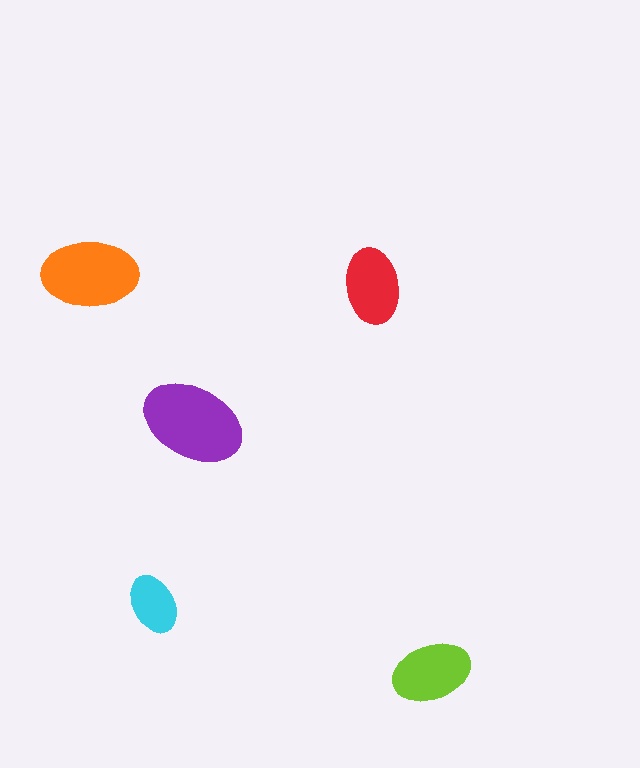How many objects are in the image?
There are 5 objects in the image.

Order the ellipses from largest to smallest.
the purple one, the orange one, the lime one, the red one, the cyan one.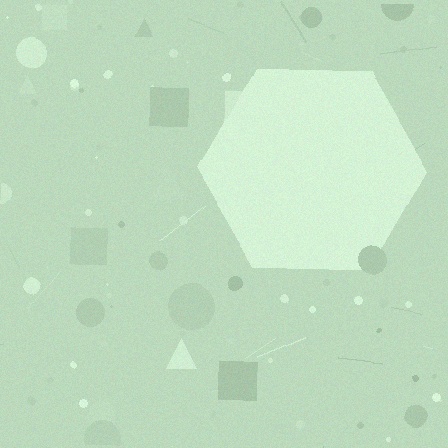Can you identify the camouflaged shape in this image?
The camouflaged shape is a hexagon.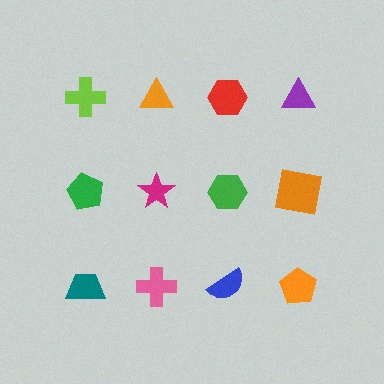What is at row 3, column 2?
A pink cross.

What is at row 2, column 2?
A magenta star.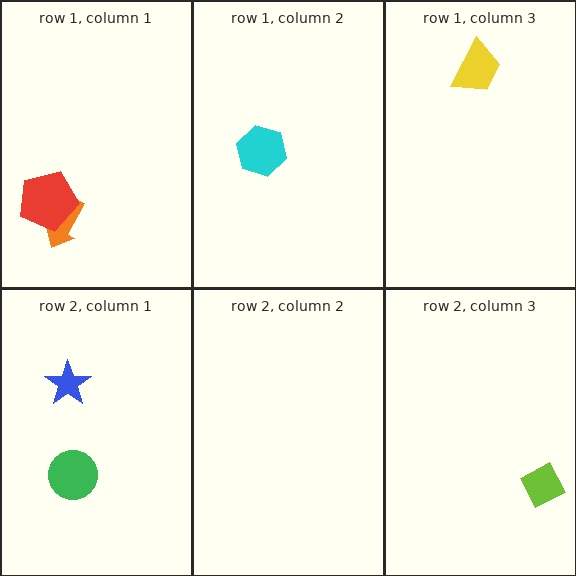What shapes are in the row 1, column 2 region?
The cyan hexagon.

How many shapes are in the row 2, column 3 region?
1.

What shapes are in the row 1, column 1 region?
The orange arrow, the red pentagon.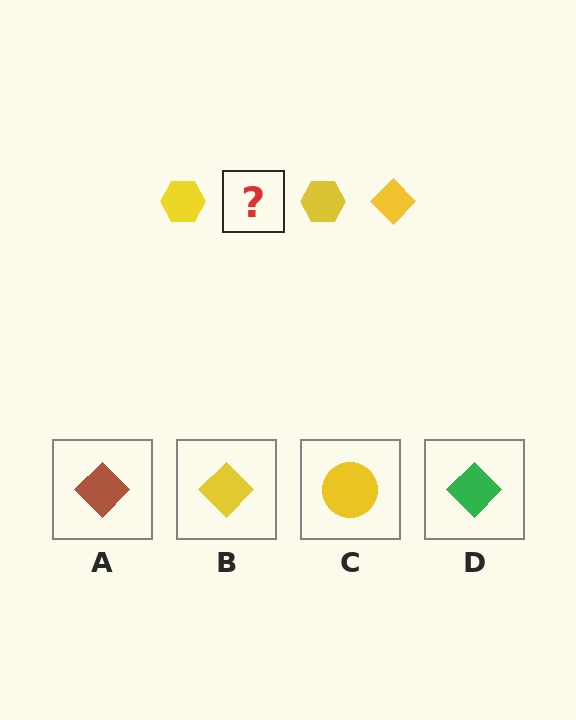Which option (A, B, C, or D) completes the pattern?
B.